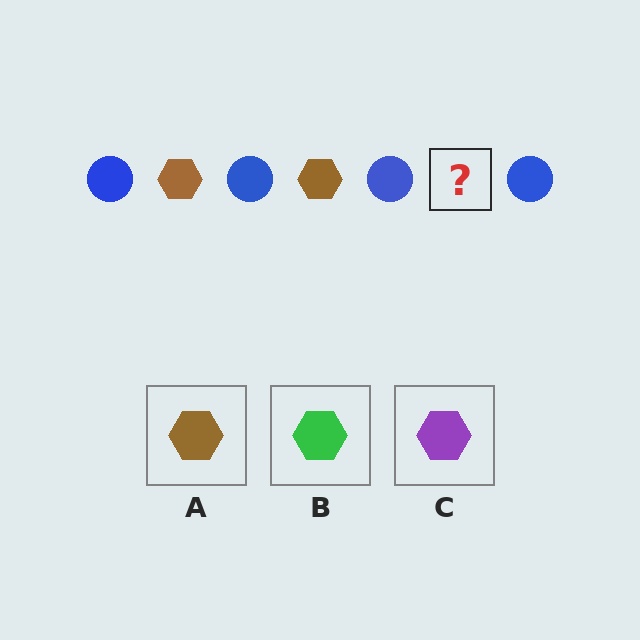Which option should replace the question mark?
Option A.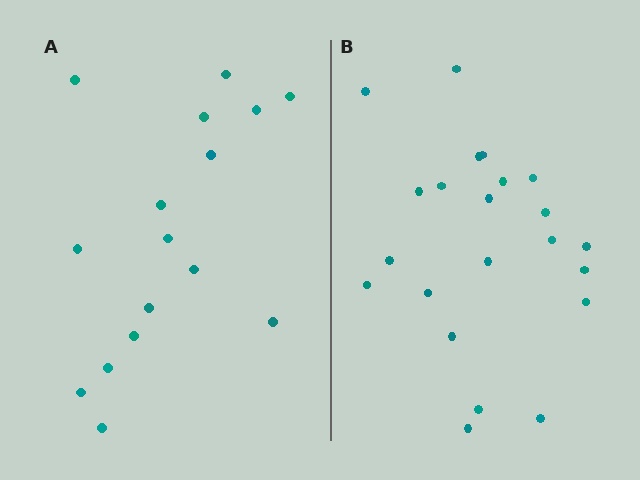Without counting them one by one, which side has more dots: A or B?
Region B (the right region) has more dots.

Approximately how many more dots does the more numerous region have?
Region B has about 6 more dots than region A.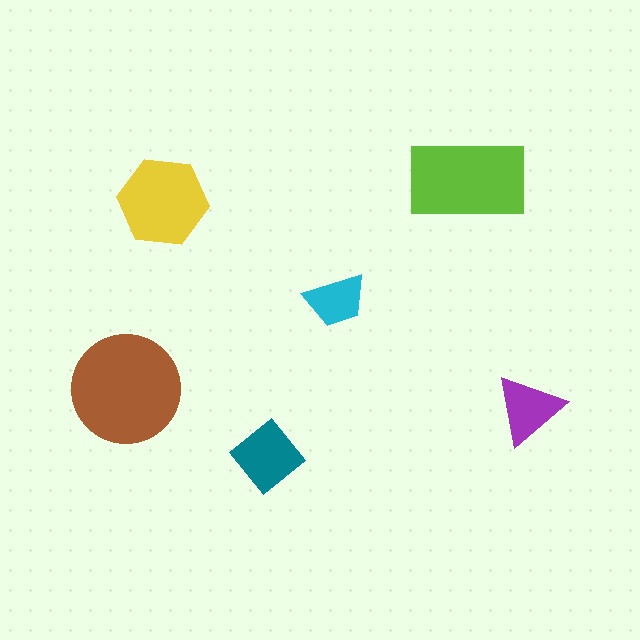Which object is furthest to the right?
The purple triangle is rightmost.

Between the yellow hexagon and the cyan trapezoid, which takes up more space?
The yellow hexagon.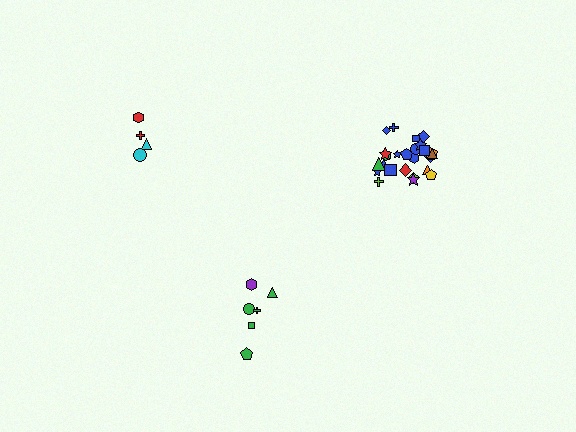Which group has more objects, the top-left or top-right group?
The top-right group.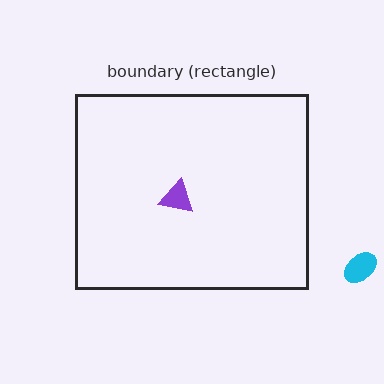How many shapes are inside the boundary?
1 inside, 1 outside.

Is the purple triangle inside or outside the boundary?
Inside.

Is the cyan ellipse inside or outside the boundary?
Outside.